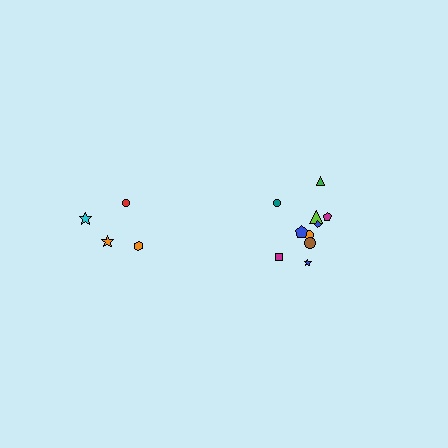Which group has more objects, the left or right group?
The right group.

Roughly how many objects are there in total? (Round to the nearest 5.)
Roughly 15 objects in total.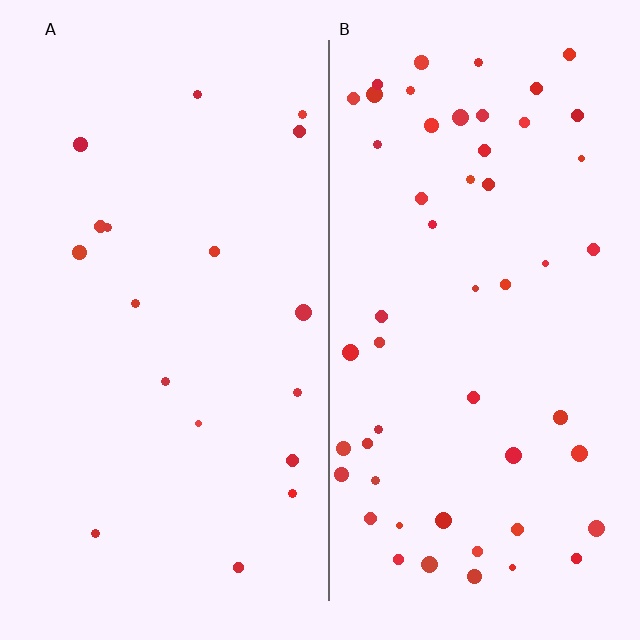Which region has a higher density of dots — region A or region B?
B (the right).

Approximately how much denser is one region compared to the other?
Approximately 2.9× — region B over region A.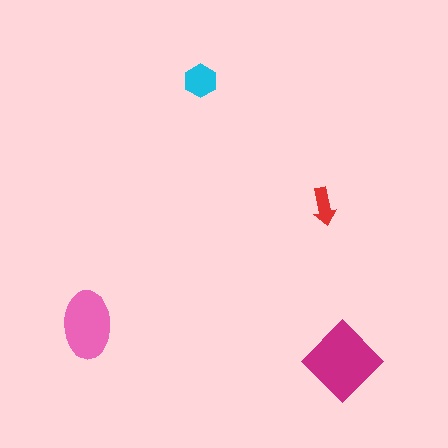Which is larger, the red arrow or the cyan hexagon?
The cyan hexagon.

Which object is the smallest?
The red arrow.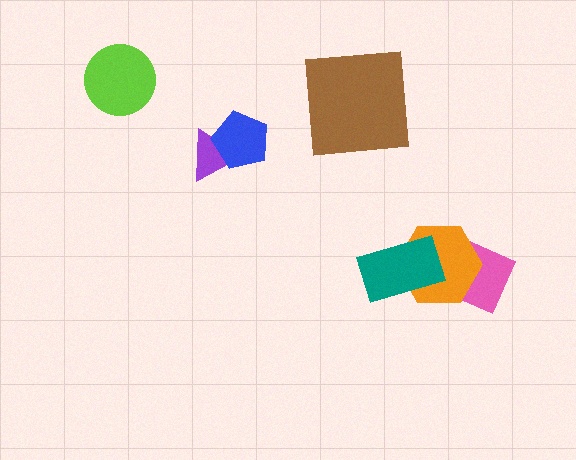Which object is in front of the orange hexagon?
The teal rectangle is in front of the orange hexagon.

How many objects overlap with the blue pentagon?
1 object overlaps with the blue pentagon.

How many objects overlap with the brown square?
0 objects overlap with the brown square.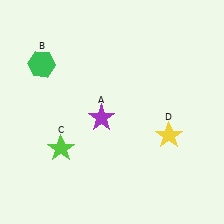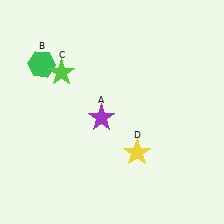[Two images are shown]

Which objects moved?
The objects that moved are: the lime star (C), the yellow star (D).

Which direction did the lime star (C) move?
The lime star (C) moved up.